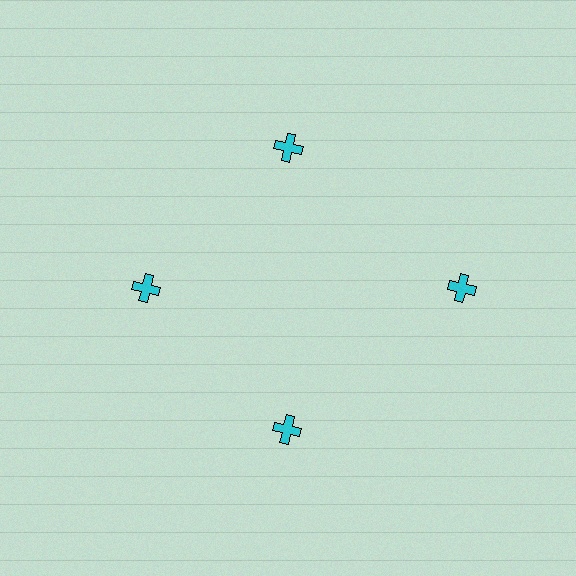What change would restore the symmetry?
The symmetry would be restored by moving it inward, back onto the ring so that all 4 crosses sit at equal angles and equal distance from the center.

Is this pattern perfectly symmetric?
No. The 4 cyan crosses are arranged in a ring, but one element near the 3 o'clock position is pushed outward from the center, breaking the 4-fold rotational symmetry.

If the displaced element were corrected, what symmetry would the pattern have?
It would have 4-fold rotational symmetry — the pattern would map onto itself every 90 degrees.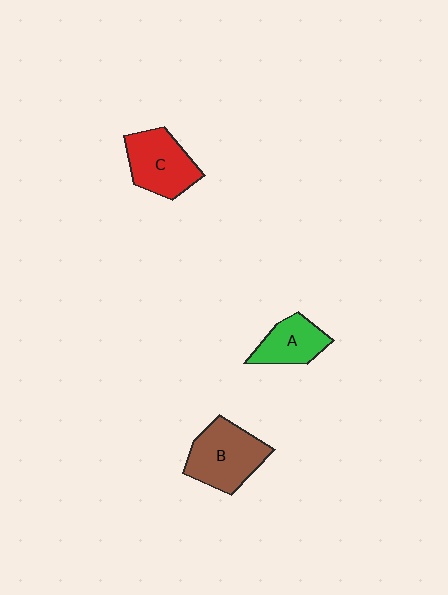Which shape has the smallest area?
Shape A (green).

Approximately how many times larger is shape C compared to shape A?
Approximately 1.4 times.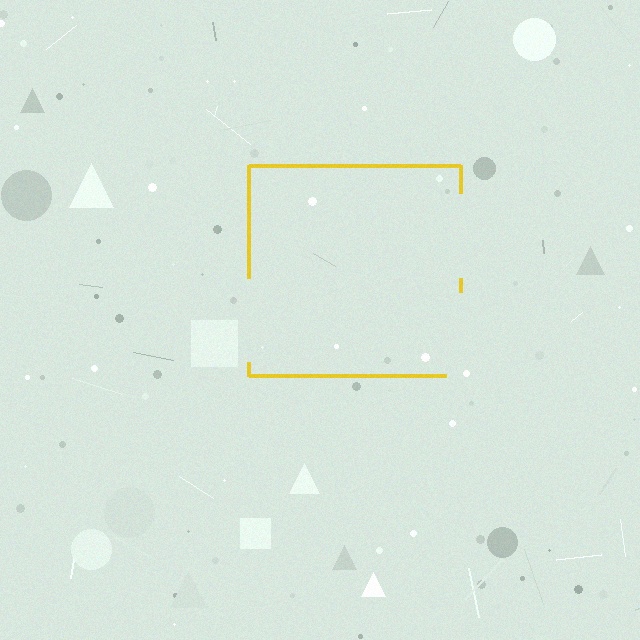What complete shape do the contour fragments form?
The contour fragments form a square.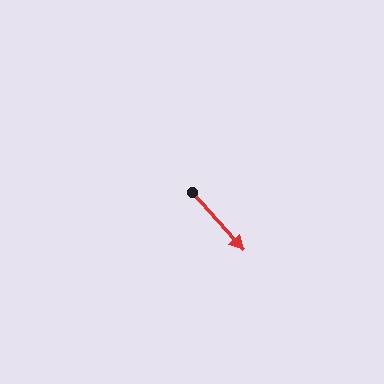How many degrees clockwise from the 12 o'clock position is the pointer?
Approximately 138 degrees.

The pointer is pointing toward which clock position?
Roughly 5 o'clock.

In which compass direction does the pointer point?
Southeast.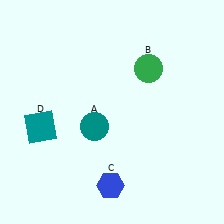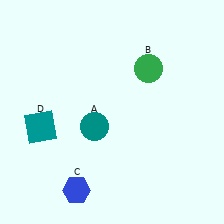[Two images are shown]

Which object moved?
The blue hexagon (C) moved left.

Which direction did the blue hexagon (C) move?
The blue hexagon (C) moved left.